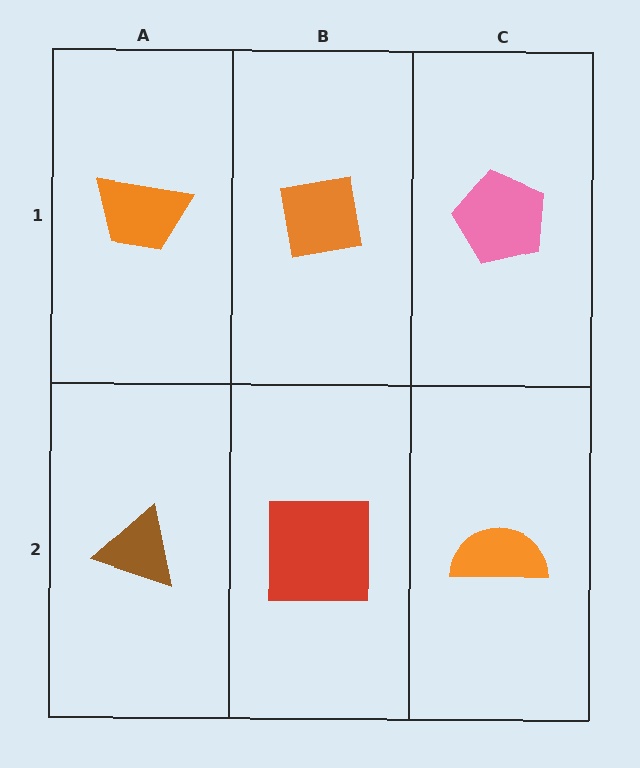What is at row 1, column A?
An orange trapezoid.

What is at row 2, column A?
A brown triangle.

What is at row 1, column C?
A pink pentagon.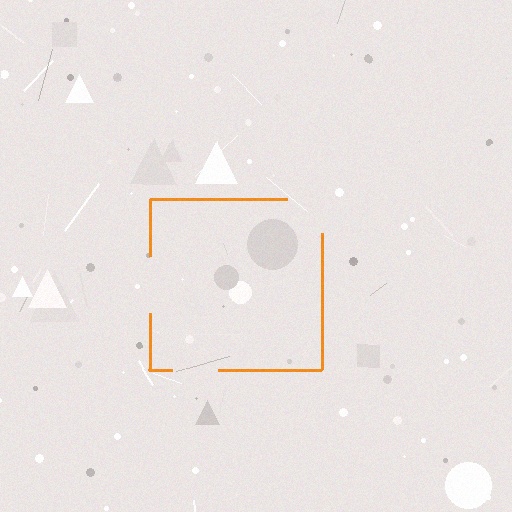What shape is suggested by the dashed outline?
The dashed outline suggests a square.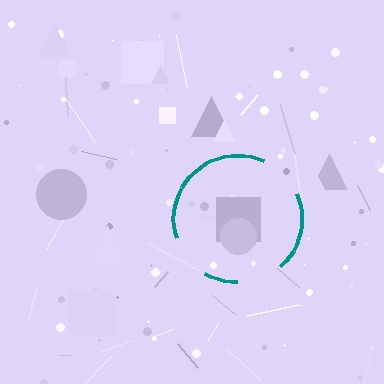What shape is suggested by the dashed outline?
The dashed outline suggests a circle.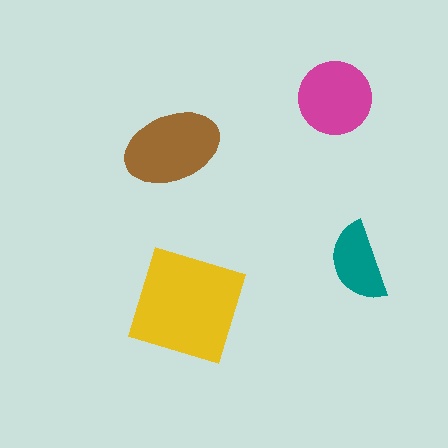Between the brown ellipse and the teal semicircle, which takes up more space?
The brown ellipse.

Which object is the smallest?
The teal semicircle.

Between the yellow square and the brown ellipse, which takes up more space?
The yellow square.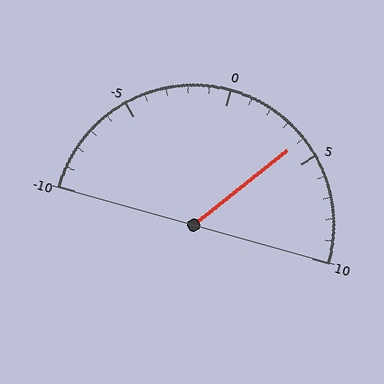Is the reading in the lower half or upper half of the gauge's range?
The reading is in the upper half of the range (-10 to 10).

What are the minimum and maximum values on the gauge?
The gauge ranges from -10 to 10.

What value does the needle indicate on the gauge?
The needle indicates approximately 4.